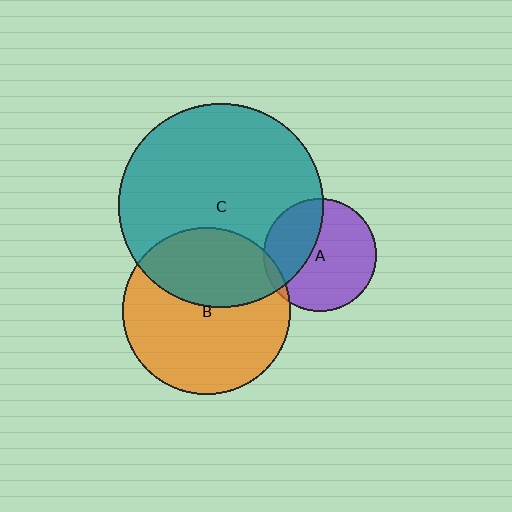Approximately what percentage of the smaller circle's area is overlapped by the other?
Approximately 40%.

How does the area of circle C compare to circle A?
Approximately 3.3 times.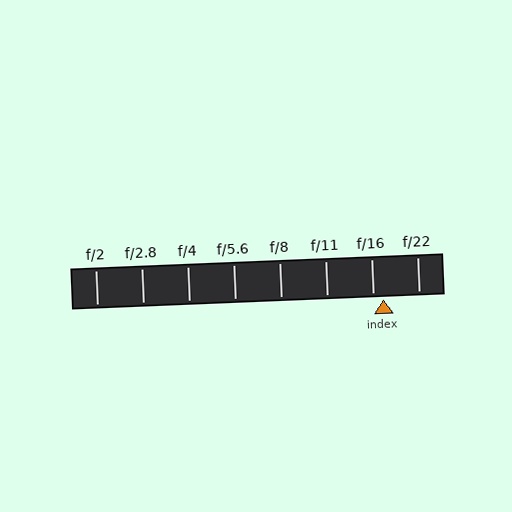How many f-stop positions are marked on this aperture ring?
There are 8 f-stop positions marked.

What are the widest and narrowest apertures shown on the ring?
The widest aperture shown is f/2 and the narrowest is f/22.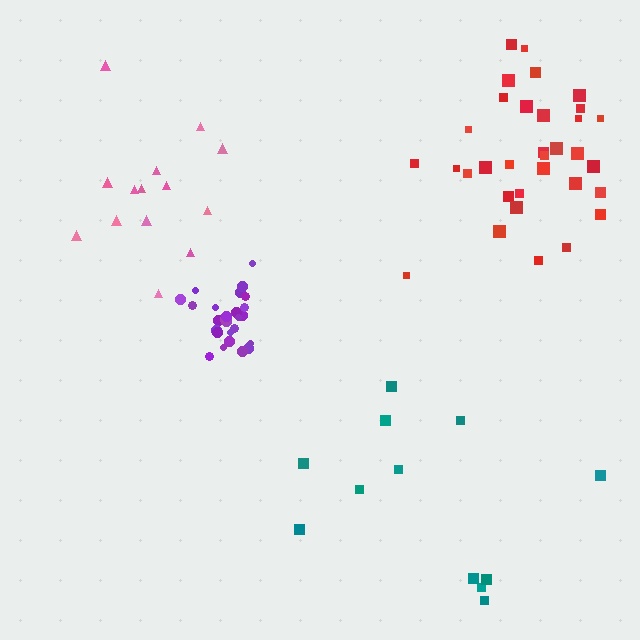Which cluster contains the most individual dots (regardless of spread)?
Red (33).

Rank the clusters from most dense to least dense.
purple, red, pink, teal.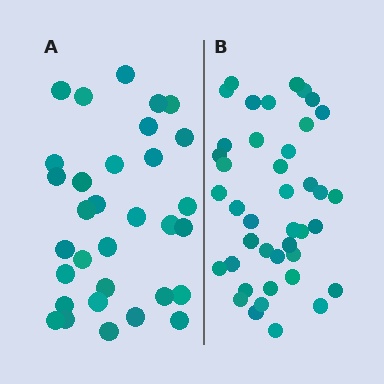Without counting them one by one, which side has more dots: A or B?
Region B (the right region) has more dots.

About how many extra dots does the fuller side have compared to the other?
Region B has roughly 8 or so more dots than region A.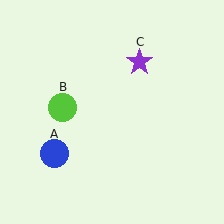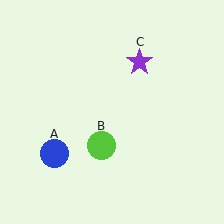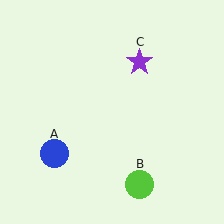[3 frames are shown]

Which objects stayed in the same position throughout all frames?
Blue circle (object A) and purple star (object C) remained stationary.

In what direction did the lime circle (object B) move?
The lime circle (object B) moved down and to the right.